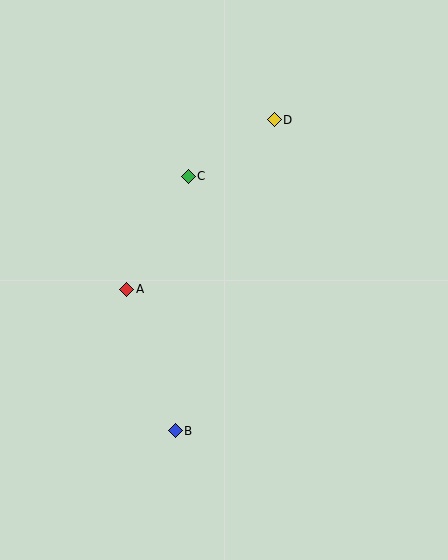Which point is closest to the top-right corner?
Point D is closest to the top-right corner.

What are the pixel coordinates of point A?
Point A is at (127, 289).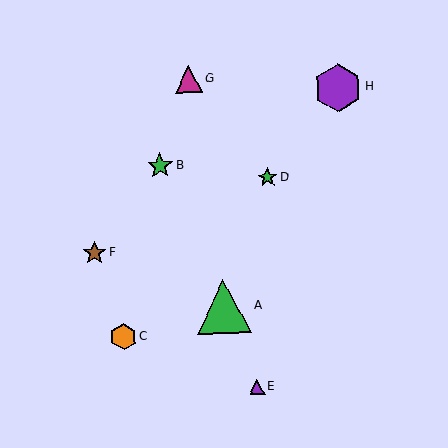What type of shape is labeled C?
Shape C is an orange hexagon.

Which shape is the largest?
The green triangle (labeled A) is the largest.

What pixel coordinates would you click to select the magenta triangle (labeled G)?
Click at (189, 79) to select the magenta triangle G.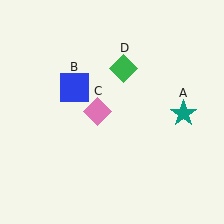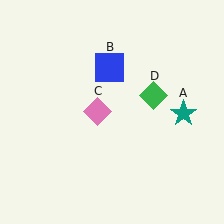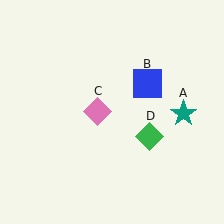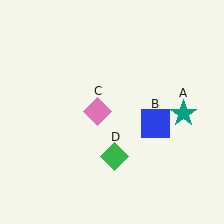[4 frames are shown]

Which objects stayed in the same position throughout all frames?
Teal star (object A) and pink diamond (object C) remained stationary.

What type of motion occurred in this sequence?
The blue square (object B), green diamond (object D) rotated clockwise around the center of the scene.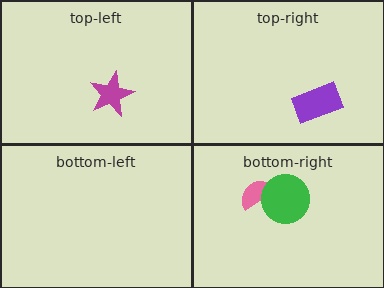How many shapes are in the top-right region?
1.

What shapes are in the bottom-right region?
The pink semicircle, the green circle.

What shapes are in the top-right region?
The purple rectangle.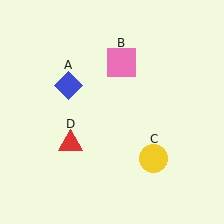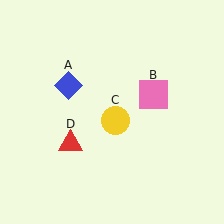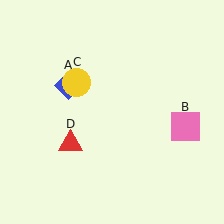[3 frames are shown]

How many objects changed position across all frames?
2 objects changed position: pink square (object B), yellow circle (object C).